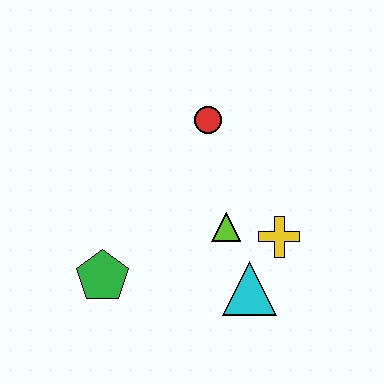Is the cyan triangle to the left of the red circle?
No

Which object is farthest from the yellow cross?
The green pentagon is farthest from the yellow cross.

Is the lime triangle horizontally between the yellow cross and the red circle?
Yes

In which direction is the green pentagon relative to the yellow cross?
The green pentagon is to the left of the yellow cross.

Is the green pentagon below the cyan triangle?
No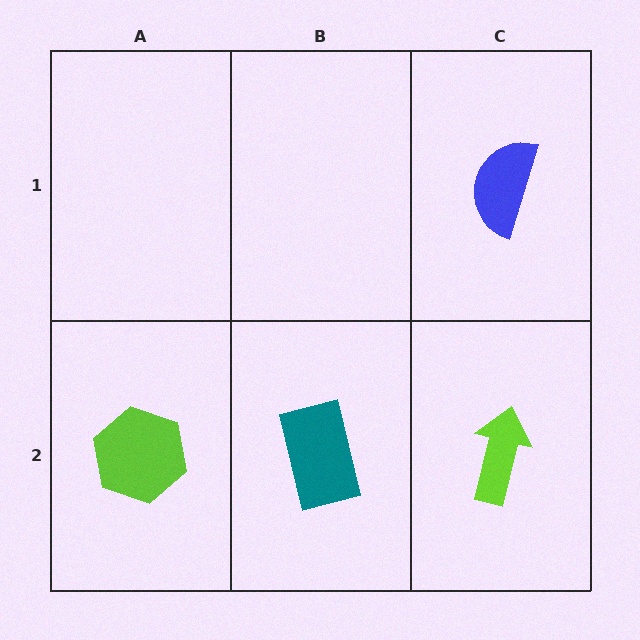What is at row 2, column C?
A lime arrow.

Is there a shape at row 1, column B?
No, that cell is empty.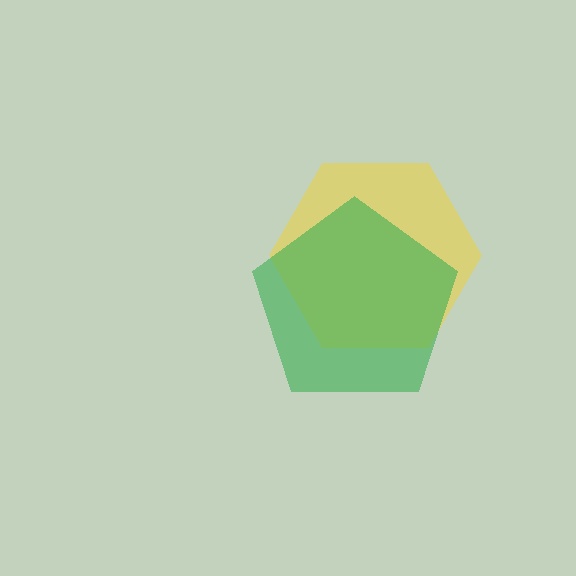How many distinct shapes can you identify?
There are 2 distinct shapes: a yellow hexagon, a green pentagon.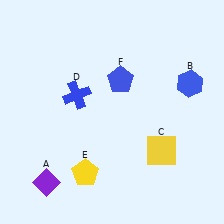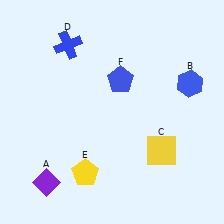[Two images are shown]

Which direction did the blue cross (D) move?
The blue cross (D) moved up.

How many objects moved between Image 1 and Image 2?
1 object moved between the two images.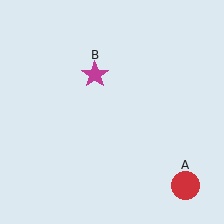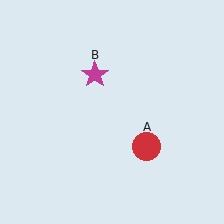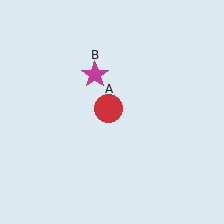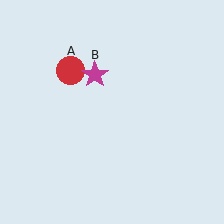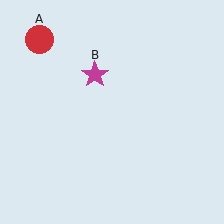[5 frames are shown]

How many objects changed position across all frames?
1 object changed position: red circle (object A).